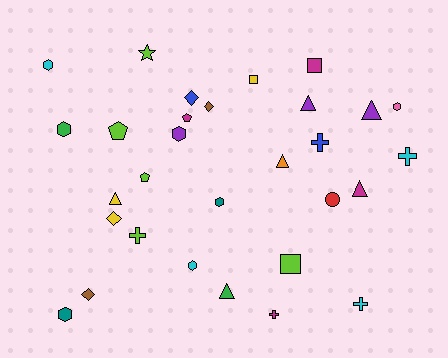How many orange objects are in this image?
There is 1 orange object.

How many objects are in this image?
There are 30 objects.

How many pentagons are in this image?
There are 3 pentagons.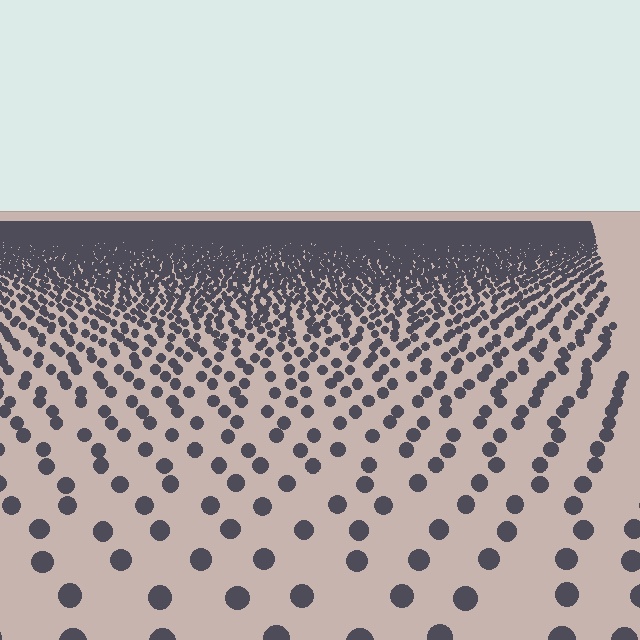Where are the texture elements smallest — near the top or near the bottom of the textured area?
Near the top.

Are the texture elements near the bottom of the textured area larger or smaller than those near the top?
Larger. Near the bottom, elements are closer to the viewer and appear at a bigger on-screen size.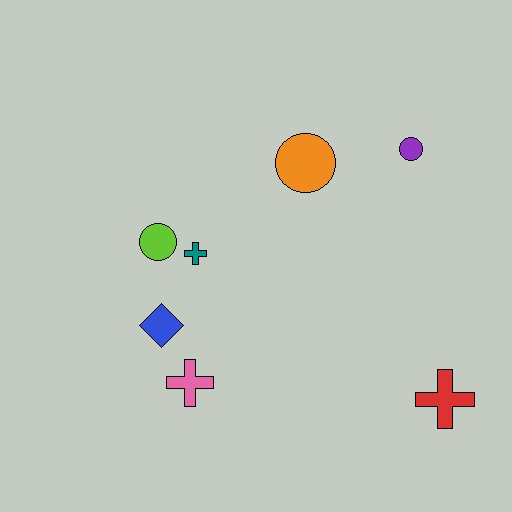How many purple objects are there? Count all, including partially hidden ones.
There is 1 purple object.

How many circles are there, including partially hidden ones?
There are 3 circles.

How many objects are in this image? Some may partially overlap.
There are 7 objects.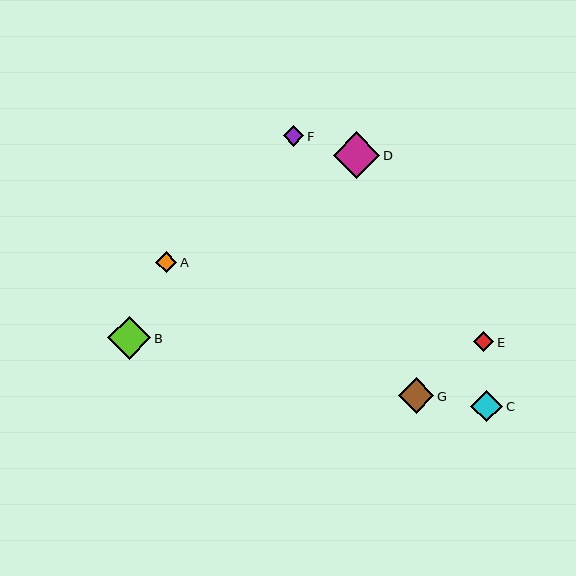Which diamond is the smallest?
Diamond E is the smallest with a size of approximately 21 pixels.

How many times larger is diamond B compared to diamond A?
Diamond B is approximately 2.1 times the size of diamond A.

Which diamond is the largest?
Diamond D is the largest with a size of approximately 47 pixels.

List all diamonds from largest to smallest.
From largest to smallest: D, B, G, C, A, F, E.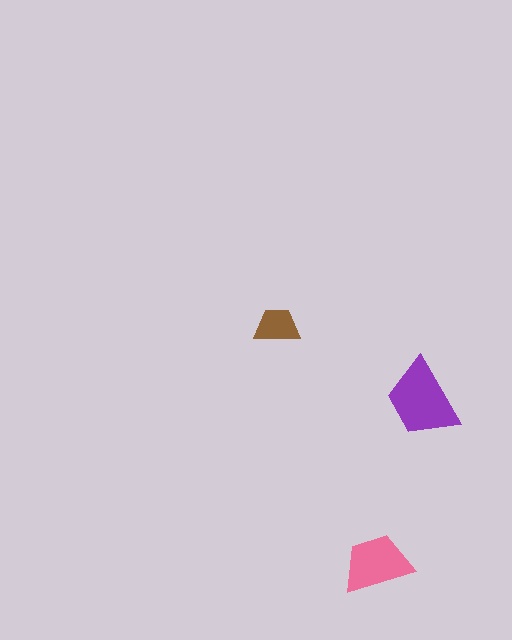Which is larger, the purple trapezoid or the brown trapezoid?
The purple one.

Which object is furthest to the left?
The brown trapezoid is leftmost.